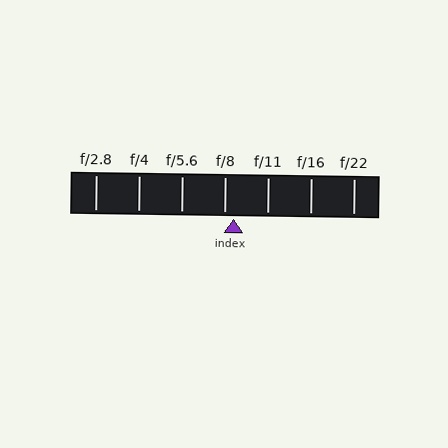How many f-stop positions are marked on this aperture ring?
There are 7 f-stop positions marked.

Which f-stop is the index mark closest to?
The index mark is closest to f/8.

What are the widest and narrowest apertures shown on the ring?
The widest aperture shown is f/2.8 and the narrowest is f/22.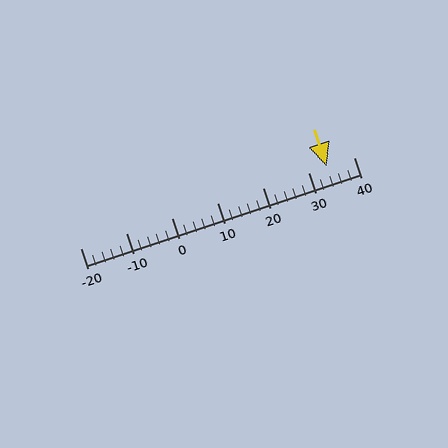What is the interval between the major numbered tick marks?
The major tick marks are spaced 10 units apart.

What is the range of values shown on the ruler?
The ruler shows values from -20 to 40.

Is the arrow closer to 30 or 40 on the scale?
The arrow is closer to 30.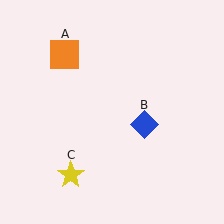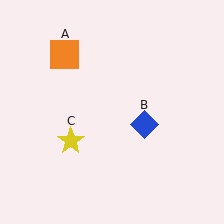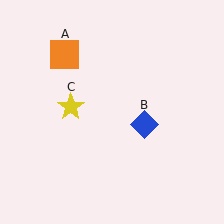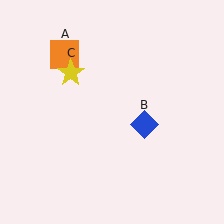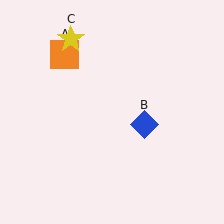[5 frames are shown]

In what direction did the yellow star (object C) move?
The yellow star (object C) moved up.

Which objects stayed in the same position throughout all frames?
Orange square (object A) and blue diamond (object B) remained stationary.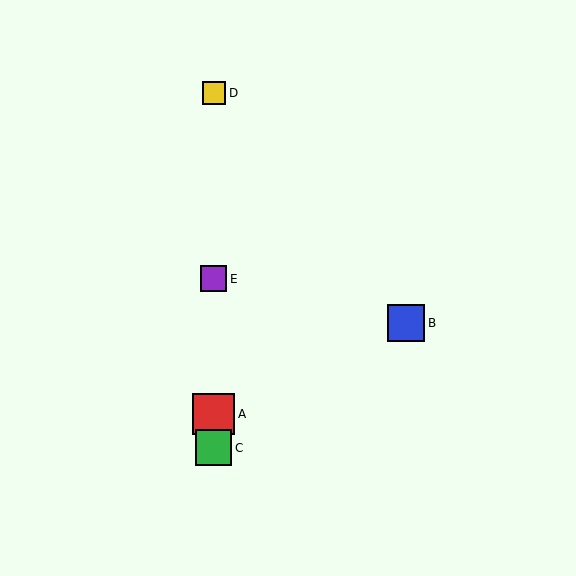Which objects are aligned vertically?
Objects A, C, D, E are aligned vertically.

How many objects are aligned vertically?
4 objects (A, C, D, E) are aligned vertically.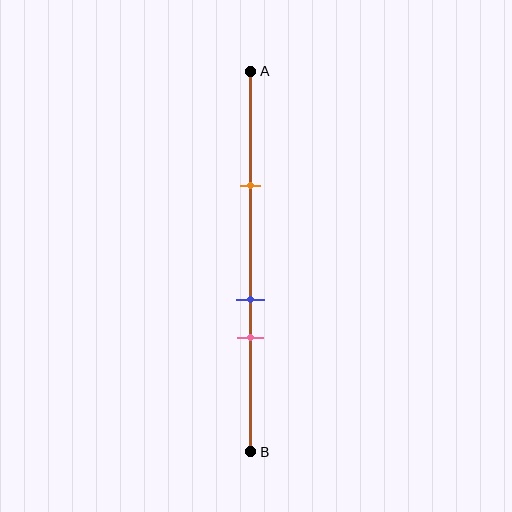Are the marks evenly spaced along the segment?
No, the marks are not evenly spaced.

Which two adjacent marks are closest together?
The blue and pink marks are the closest adjacent pair.